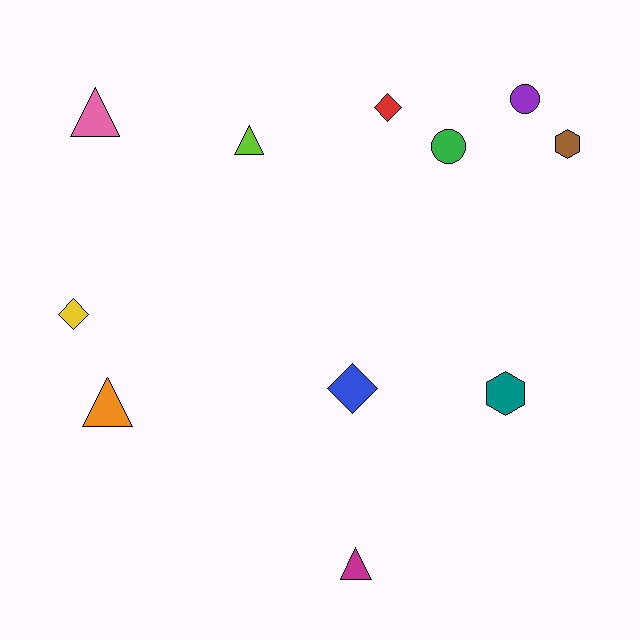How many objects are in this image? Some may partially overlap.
There are 11 objects.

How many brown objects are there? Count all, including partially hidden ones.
There is 1 brown object.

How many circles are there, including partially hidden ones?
There are 2 circles.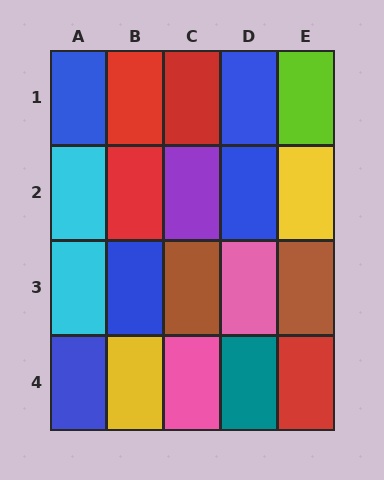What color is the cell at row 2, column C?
Purple.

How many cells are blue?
5 cells are blue.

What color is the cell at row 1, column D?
Blue.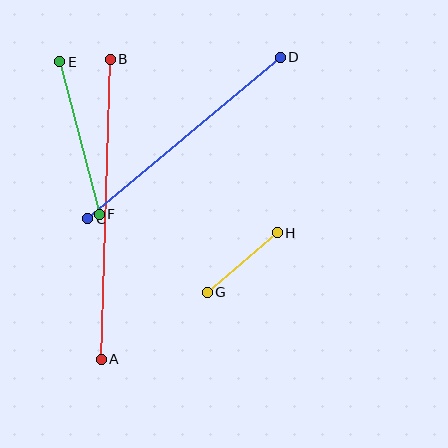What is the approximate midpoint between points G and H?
The midpoint is at approximately (242, 263) pixels.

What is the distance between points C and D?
The distance is approximately 251 pixels.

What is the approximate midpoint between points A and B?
The midpoint is at approximately (106, 209) pixels.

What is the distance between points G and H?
The distance is approximately 92 pixels.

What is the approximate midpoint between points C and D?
The midpoint is at approximately (184, 138) pixels.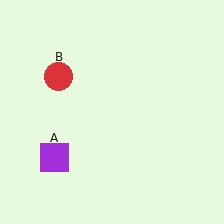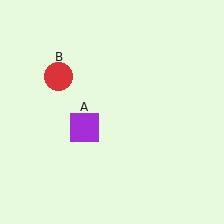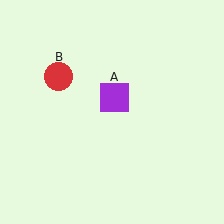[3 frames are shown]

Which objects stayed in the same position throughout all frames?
Red circle (object B) remained stationary.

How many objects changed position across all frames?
1 object changed position: purple square (object A).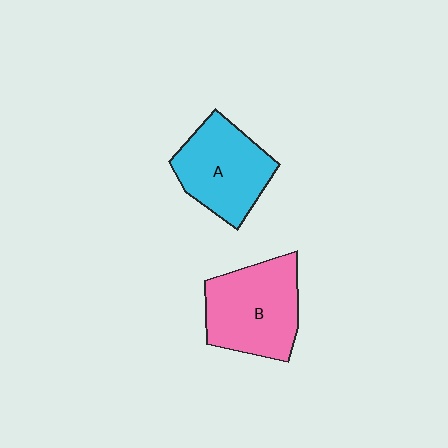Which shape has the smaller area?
Shape A (cyan).